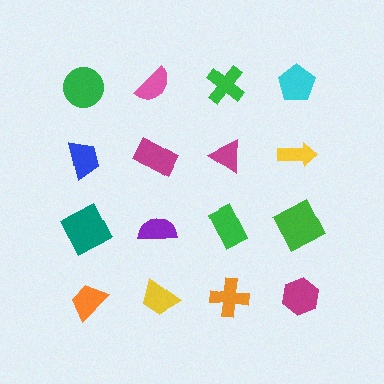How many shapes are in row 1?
4 shapes.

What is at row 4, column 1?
An orange trapezoid.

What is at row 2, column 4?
A yellow arrow.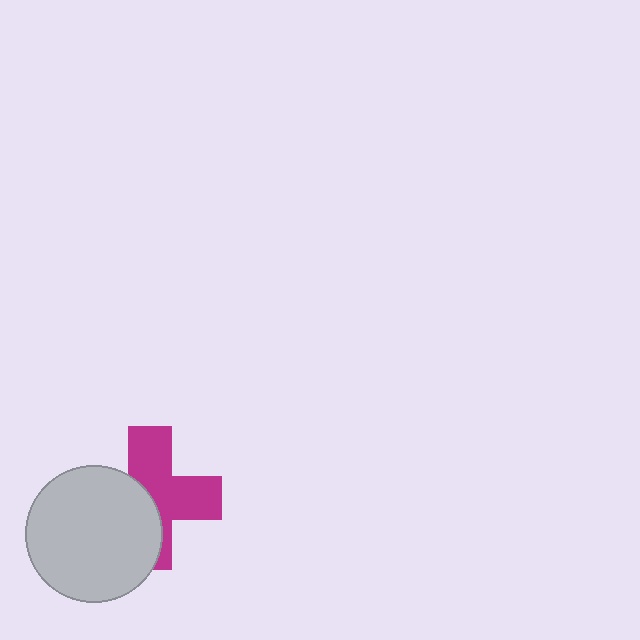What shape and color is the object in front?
The object in front is a light gray circle.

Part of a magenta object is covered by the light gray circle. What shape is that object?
It is a cross.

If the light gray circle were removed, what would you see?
You would see the complete magenta cross.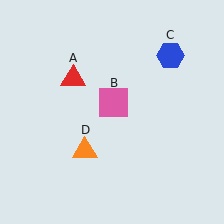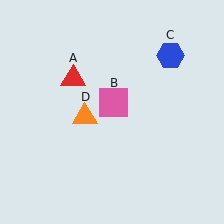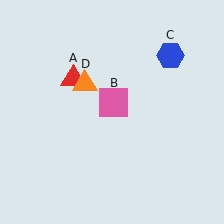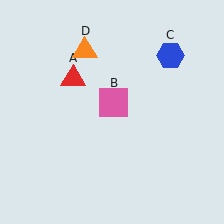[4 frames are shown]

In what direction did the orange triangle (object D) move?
The orange triangle (object D) moved up.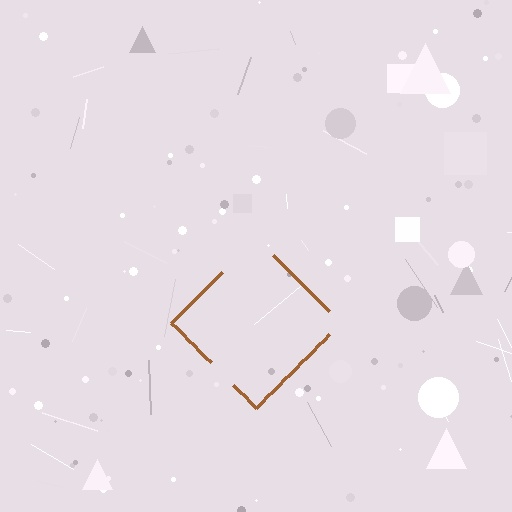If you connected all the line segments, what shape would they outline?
They would outline a diamond.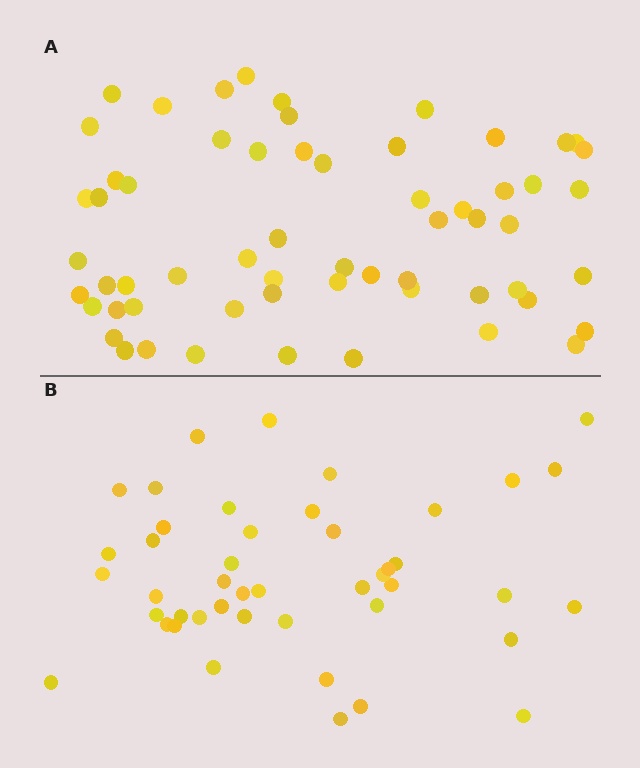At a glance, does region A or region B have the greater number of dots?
Region A (the top region) has more dots.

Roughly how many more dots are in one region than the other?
Region A has approximately 15 more dots than region B.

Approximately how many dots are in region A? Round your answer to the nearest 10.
About 60 dots.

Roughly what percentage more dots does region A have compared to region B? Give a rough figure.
About 35% more.